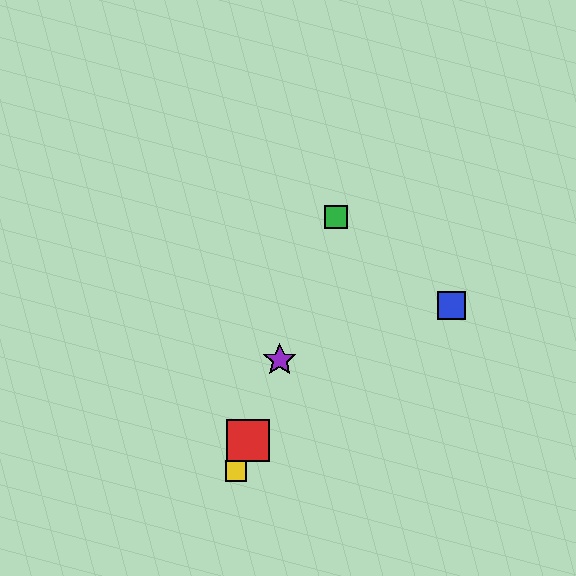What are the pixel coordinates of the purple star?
The purple star is at (280, 360).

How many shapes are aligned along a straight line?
4 shapes (the red square, the green square, the yellow square, the purple star) are aligned along a straight line.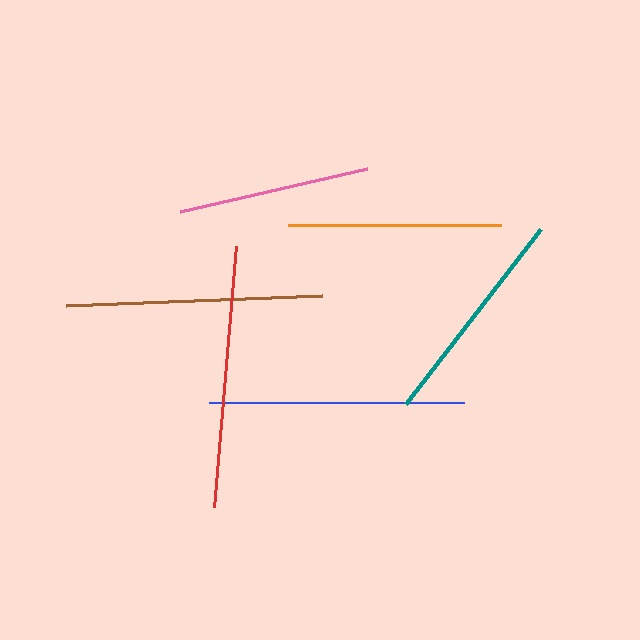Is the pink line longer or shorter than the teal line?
The teal line is longer than the pink line.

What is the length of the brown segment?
The brown segment is approximately 257 pixels long.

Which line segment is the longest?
The red line is the longest at approximately 262 pixels.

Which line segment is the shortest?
The pink line is the shortest at approximately 193 pixels.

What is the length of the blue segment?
The blue segment is approximately 255 pixels long.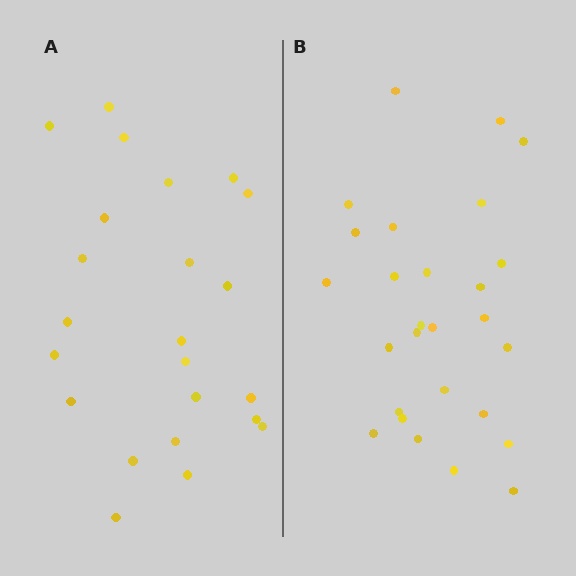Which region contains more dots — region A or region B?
Region B (the right region) has more dots.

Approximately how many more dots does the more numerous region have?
Region B has about 4 more dots than region A.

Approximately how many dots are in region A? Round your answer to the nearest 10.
About 20 dots. (The exact count is 23, which rounds to 20.)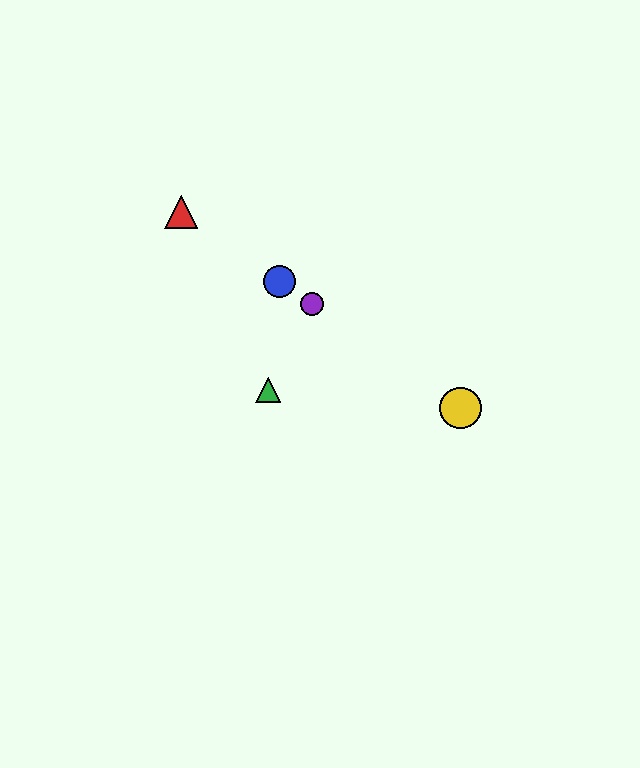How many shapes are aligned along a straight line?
4 shapes (the red triangle, the blue circle, the yellow circle, the purple circle) are aligned along a straight line.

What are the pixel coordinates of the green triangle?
The green triangle is at (268, 390).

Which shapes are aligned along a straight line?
The red triangle, the blue circle, the yellow circle, the purple circle are aligned along a straight line.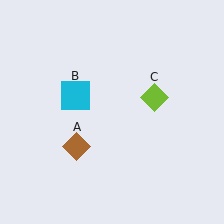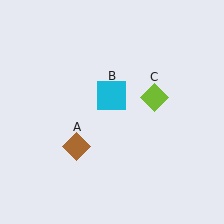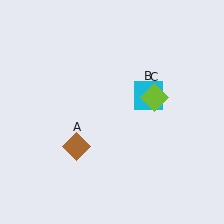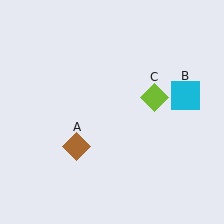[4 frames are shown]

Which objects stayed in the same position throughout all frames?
Brown diamond (object A) and lime diamond (object C) remained stationary.